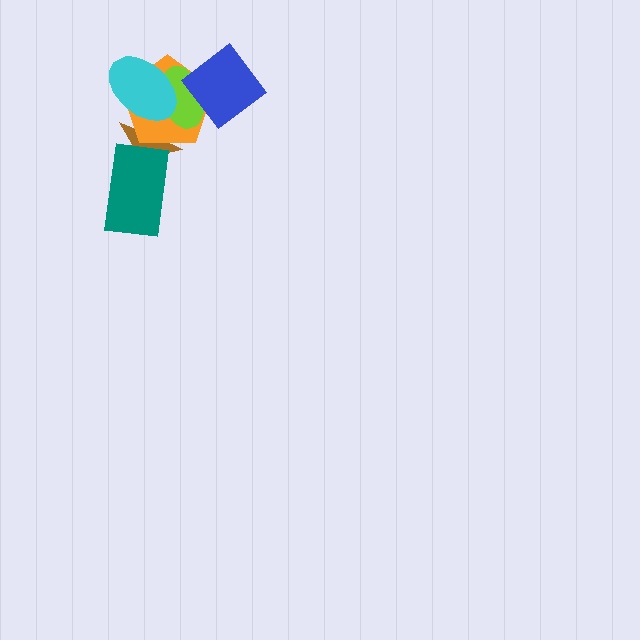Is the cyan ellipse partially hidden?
No, no other shape covers it.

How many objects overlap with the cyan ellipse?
3 objects overlap with the cyan ellipse.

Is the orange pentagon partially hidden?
Yes, it is partially covered by another shape.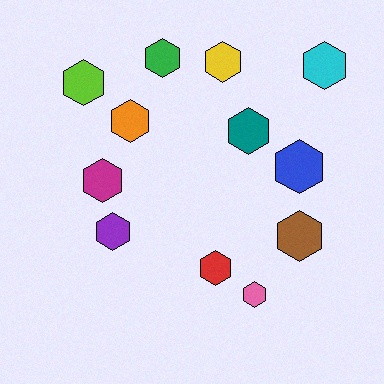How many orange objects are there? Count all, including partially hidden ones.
There is 1 orange object.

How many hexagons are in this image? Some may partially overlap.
There are 12 hexagons.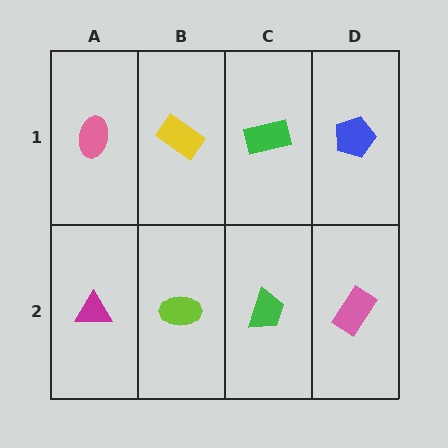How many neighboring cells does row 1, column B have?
3.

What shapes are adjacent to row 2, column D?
A blue pentagon (row 1, column D), a green trapezoid (row 2, column C).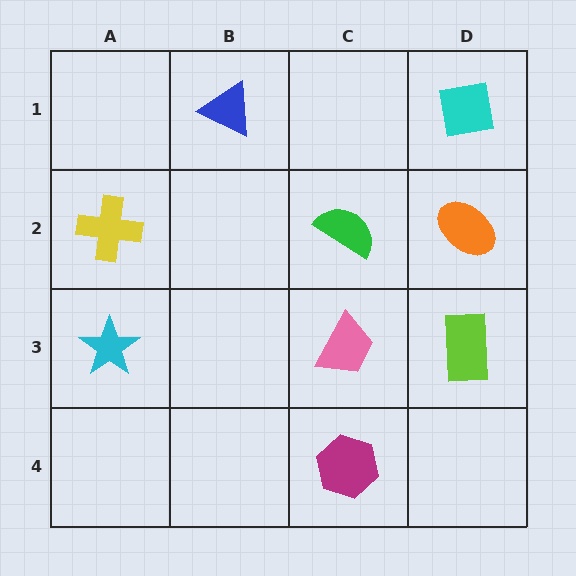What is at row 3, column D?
A lime rectangle.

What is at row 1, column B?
A blue triangle.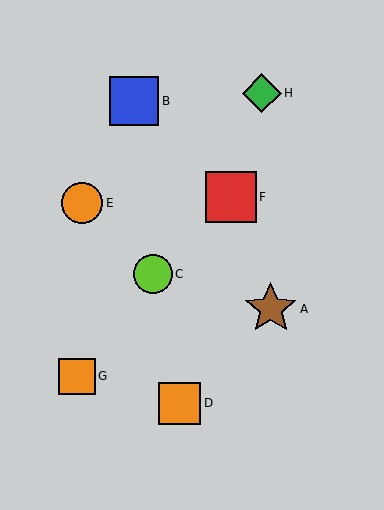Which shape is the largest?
The brown star (labeled A) is the largest.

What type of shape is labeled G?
Shape G is an orange square.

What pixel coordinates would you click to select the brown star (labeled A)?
Click at (271, 309) to select the brown star A.